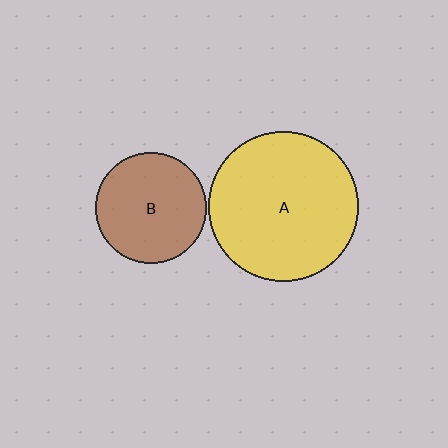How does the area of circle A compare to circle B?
Approximately 1.8 times.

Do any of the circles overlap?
No, none of the circles overlap.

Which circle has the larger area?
Circle A (yellow).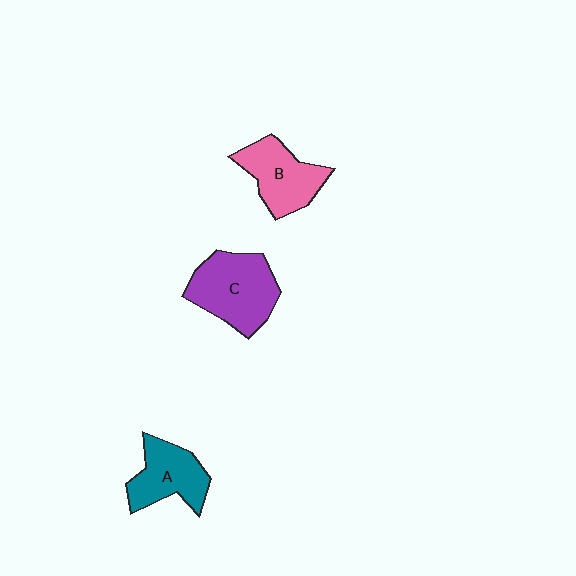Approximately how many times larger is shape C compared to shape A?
Approximately 1.3 times.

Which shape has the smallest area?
Shape A (teal).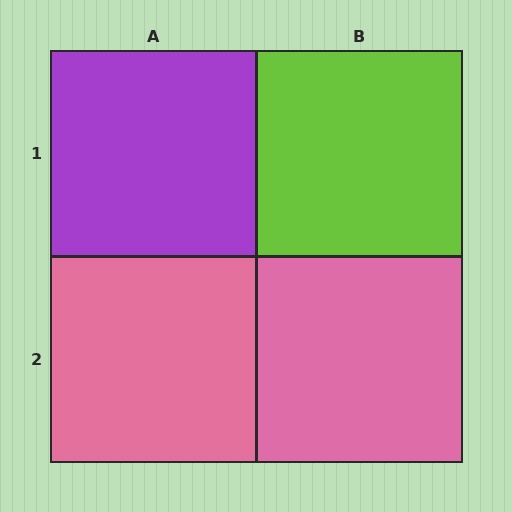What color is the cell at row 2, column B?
Pink.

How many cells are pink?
2 cells are pink.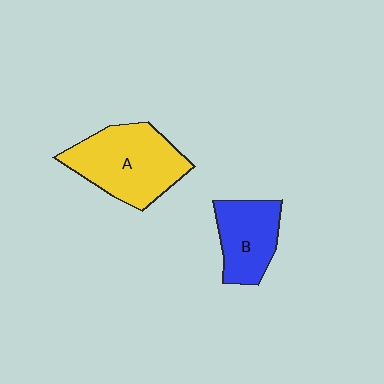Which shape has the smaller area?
Shape B (blue).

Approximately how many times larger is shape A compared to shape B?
Approximately 1.5 times.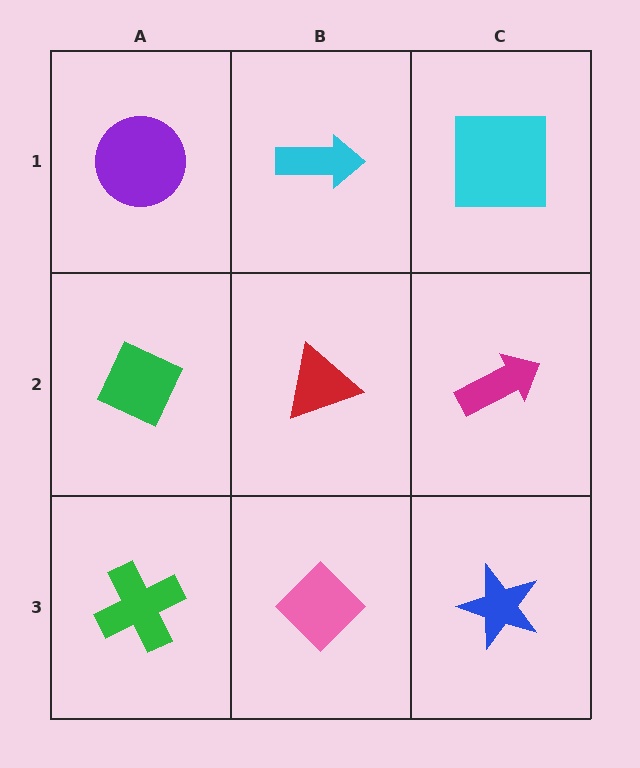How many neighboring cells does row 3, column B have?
3.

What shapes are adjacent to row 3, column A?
A green diamond (row 2, column A), a pink diamond (row 3, column B).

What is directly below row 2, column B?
A pink diamond.